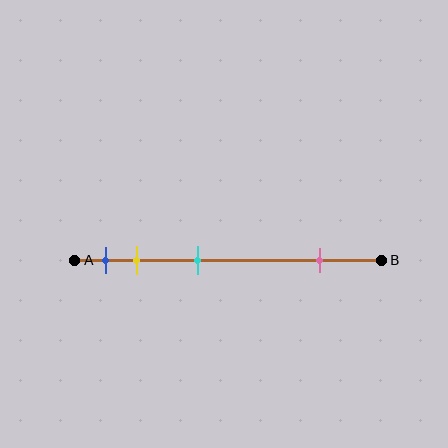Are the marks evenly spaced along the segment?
No, the marks are not evenly spaced.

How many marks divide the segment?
There are 4 marks dividing the segment.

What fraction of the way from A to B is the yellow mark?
The yellow mark is approximately 20% (0.2) of the way from A to B.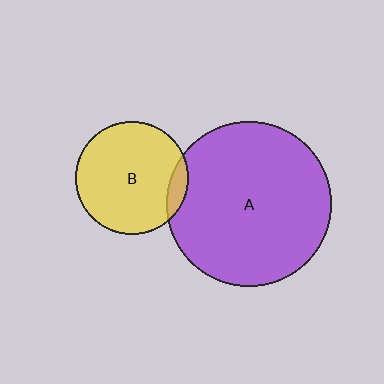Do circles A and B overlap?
Yes.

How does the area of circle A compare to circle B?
Approximately 2.1 times.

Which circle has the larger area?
Circle A (purple).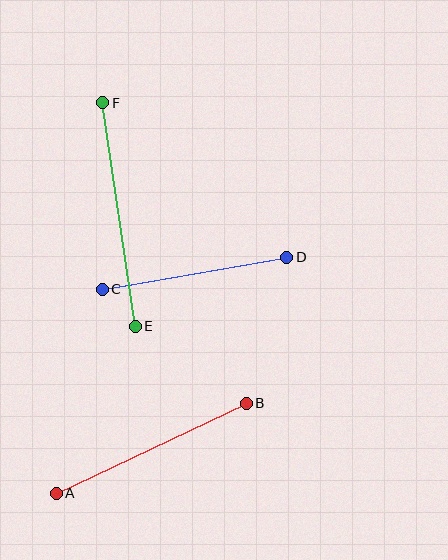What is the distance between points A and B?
The distance is approximately 210 pixels.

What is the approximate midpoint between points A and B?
The midpoint is at approximately (151, 448) pixels.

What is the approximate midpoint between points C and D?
The midpoint is at approximately (195, 273) pixels.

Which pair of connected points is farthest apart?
Points E and F are farthest apart.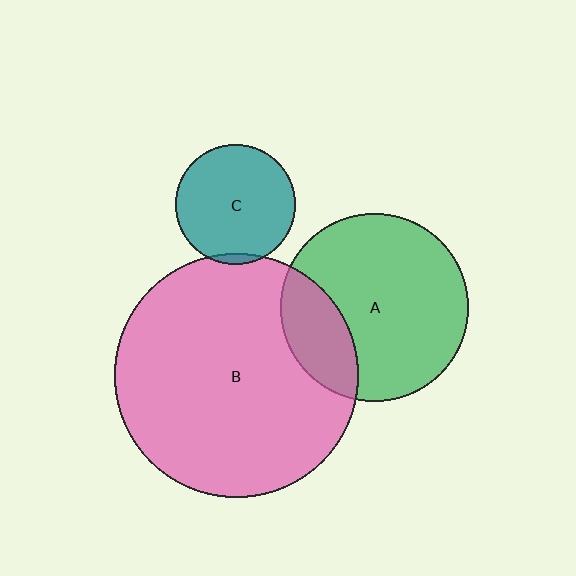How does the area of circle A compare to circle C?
Approximately 2.5 times.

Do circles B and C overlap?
Yes.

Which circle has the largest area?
Circle B (pink).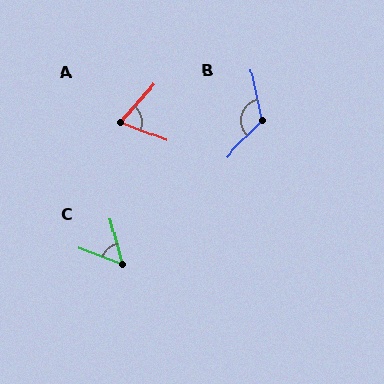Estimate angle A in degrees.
Approximately 70 degrees.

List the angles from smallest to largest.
C (56°), A (70°), B (124°).